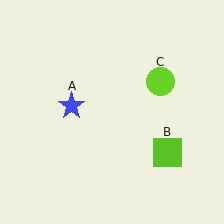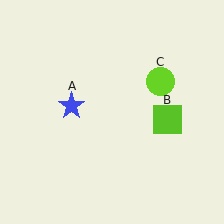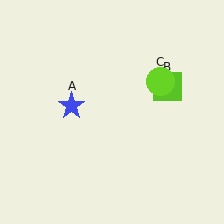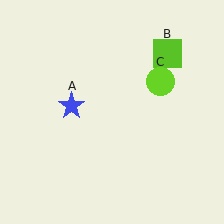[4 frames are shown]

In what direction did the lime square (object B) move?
The lime square (object B) moved up.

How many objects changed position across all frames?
1 object changed position: lime square (object B).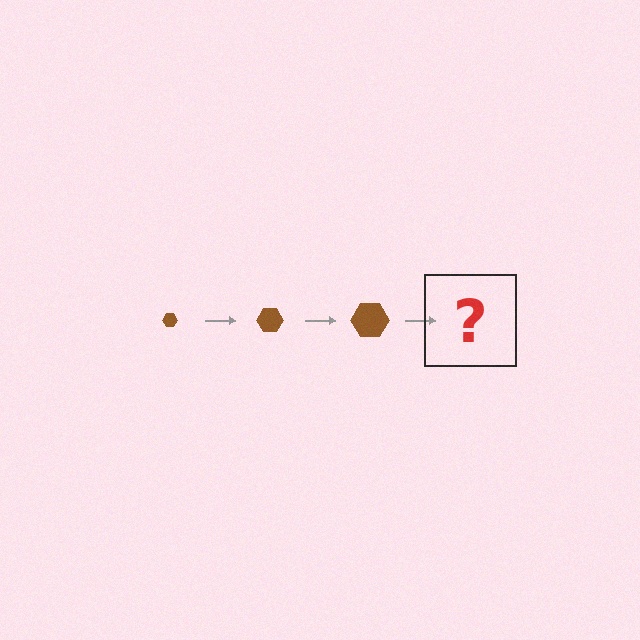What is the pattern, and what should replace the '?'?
The pattern is that the hexagon gets progressively larger each step. The '?' should be a brown hexagon, larger than the previous one.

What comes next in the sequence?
The next element should be a brown hexagon, larger than the previous one.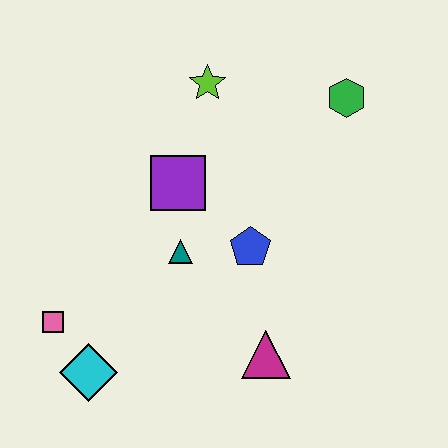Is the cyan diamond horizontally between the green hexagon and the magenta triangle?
No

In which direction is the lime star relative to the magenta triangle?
The lime star is above the magenta triangle.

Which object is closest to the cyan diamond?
The pink square is closest to the cyan diamond.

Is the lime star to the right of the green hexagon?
No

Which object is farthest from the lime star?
The cyan diamond is farthest from the lime star.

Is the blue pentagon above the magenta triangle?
Yes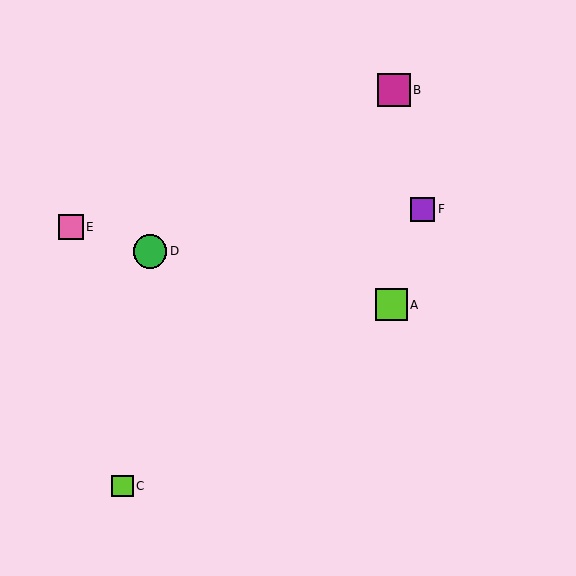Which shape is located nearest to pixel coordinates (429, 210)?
The purple square (labeled F) at (423, 209) is nearest to that location.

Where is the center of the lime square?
The center of the lime square is at (391, 305).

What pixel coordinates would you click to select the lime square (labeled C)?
Click at (122, 486) to select the lime square C.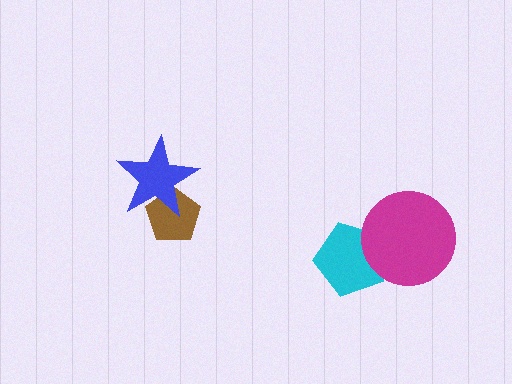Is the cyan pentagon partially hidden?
Yes, it is partially covered by another shape.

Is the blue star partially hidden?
No, no other shape covers it.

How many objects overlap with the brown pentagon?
1 object overlaps with the brown pentagon.